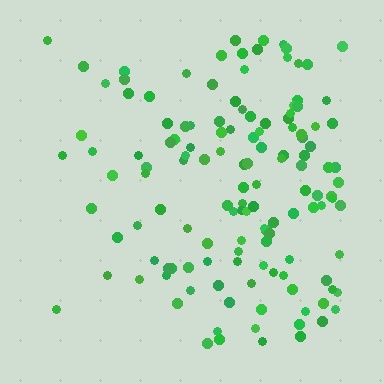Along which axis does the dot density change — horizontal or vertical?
Horizontal.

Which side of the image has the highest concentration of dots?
The right.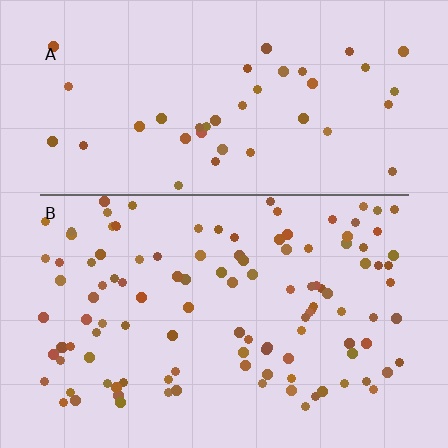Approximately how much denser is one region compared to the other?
Approximately 2.7× — region B over region A.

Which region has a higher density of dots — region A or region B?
B (the bottom).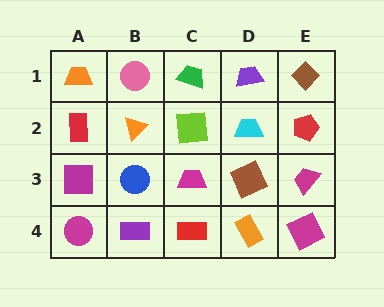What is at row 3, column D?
A brown square.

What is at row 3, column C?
A magenta trapezoid.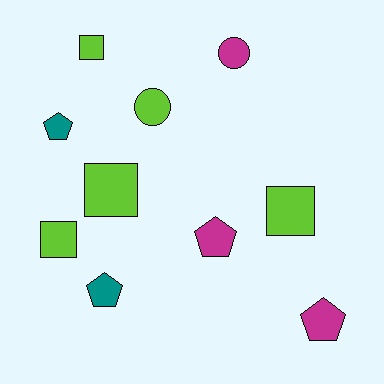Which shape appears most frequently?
Pentagon, with 4 objects.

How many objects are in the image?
There are 10 objects.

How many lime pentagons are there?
There are no lime pentagons.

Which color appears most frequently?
Lime, with 5 objects.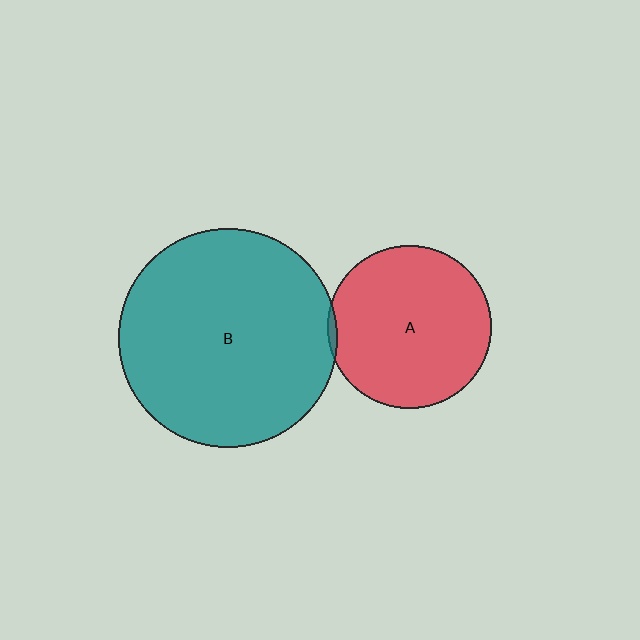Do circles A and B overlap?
Yes.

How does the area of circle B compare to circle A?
Approximately 1.8 times.